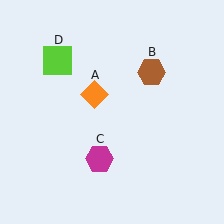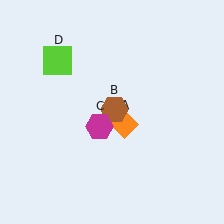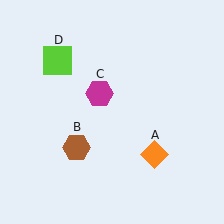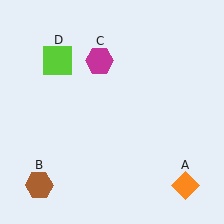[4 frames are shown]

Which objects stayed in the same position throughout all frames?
Lime square (object D) remained stationary.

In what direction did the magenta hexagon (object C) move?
The magenta hexagon (object C) moved up.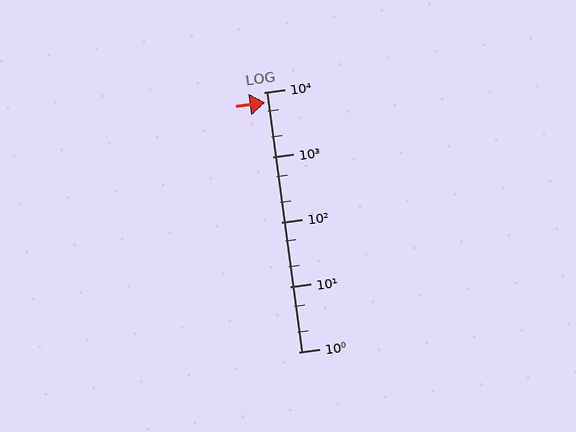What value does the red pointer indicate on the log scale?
The pointer indicates approximately 6800.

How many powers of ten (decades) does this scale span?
The scale spans 4 decades, from 1 to 10000.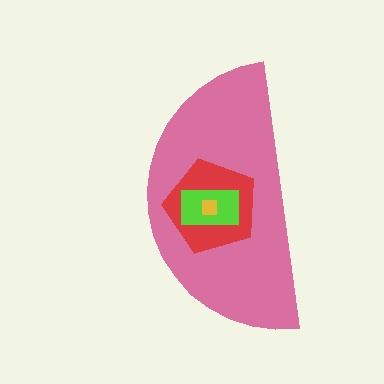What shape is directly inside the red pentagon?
The lime rectangle.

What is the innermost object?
The yellow square.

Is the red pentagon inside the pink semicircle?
Yes.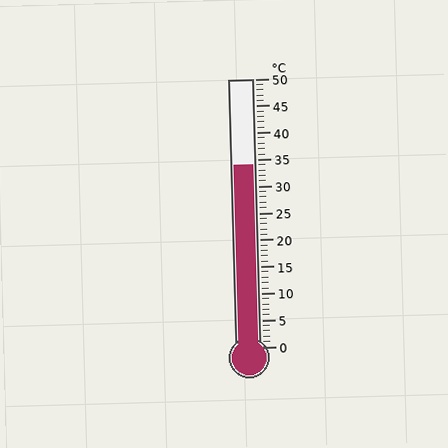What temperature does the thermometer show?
The thermometer shows approximately 34°C.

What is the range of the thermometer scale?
The thermometer scale ranges from 0°C to 50°C.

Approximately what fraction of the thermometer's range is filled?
The thermometer is filled to approximately 70% of its range.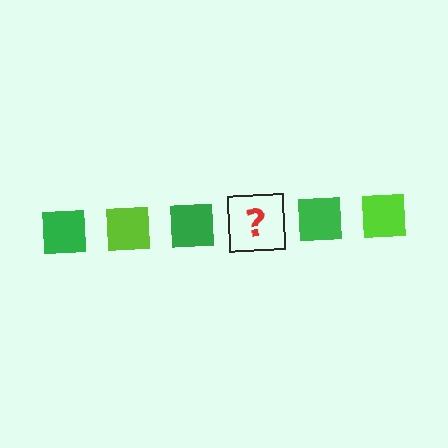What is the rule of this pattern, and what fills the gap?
The rule is that the pattern cycles through green, lime squares. The gap should be filled with a lime square.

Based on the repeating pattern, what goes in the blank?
The blank should be a lime square.